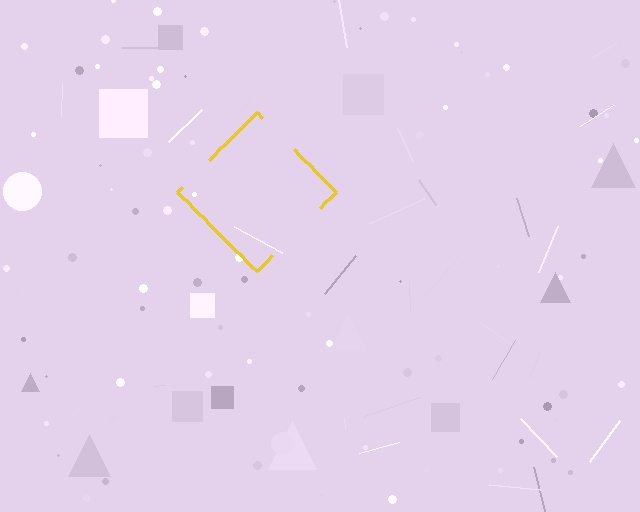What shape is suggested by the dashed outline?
The dashed outline suggests a diamond.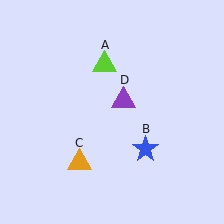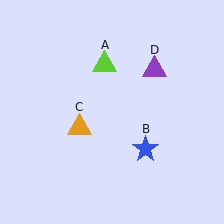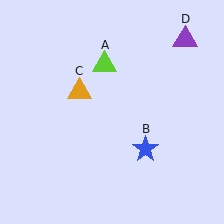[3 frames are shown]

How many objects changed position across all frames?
2 objects changed position: orange triangle (object C), purple triangle (object D).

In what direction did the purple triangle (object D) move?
The purple triangle (object D) moved up and to the right.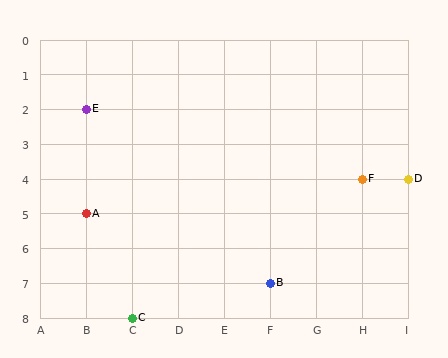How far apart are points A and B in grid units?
Points A and B are 4 columns and 2 rows apart (about 4.5 grid units diagonally).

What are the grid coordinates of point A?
Point A is at grid coordinates (B, 5).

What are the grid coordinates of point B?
Point B is at grid coordinates (F, 7).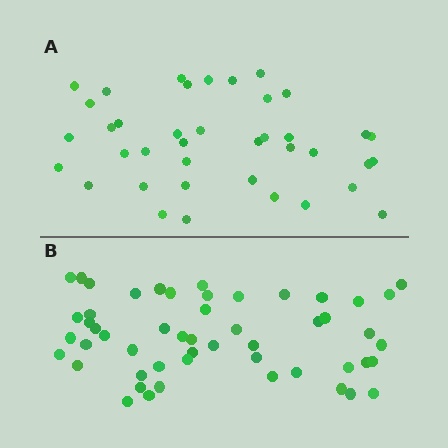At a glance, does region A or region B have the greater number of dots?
Region B (the bottom region) has more dots.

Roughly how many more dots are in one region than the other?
Region B has approximately 15 more dots than region A.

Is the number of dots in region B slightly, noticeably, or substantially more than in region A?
Region B has noticeably more, but not dramatically so. The ratio is roughly 1.3 to 1.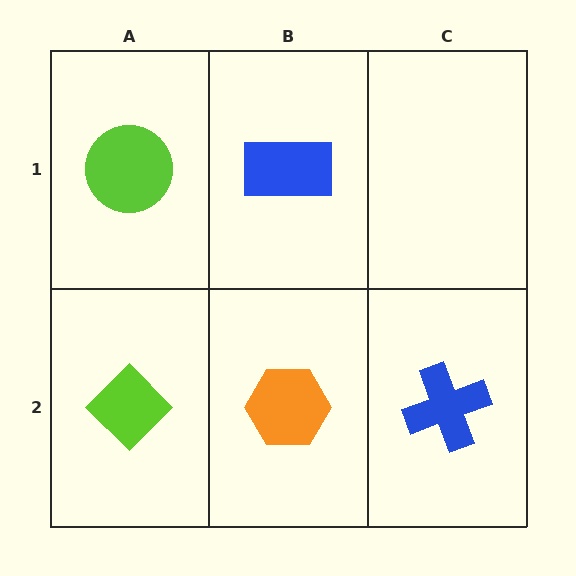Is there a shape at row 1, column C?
No, that cell is empty.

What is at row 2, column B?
An orange hexagon.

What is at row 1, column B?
A blue rectangle.